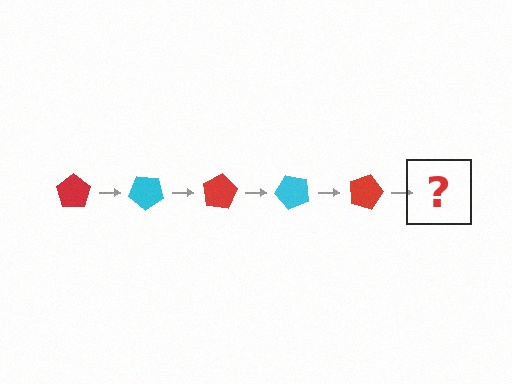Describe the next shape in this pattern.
It should be a cyan pentagon, rotated 200 degrees from the start.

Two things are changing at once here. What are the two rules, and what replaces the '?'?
The two rules are that it rotates 40 degrees each step and the color cycles through red and cyan. The '?' should be a cyan pentagon, rotated 200 degrees from the start.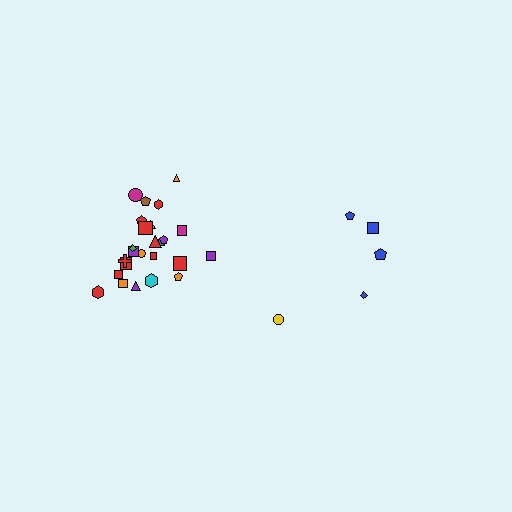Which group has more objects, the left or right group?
The left group.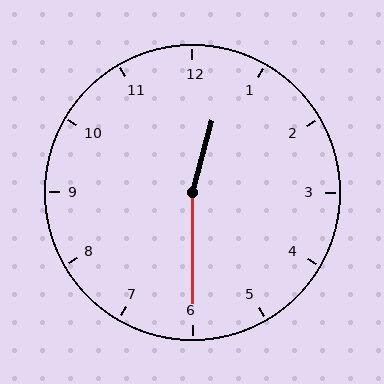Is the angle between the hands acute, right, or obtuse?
It is obtuse.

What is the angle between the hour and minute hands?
Approximately 165 degrees.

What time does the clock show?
12:30.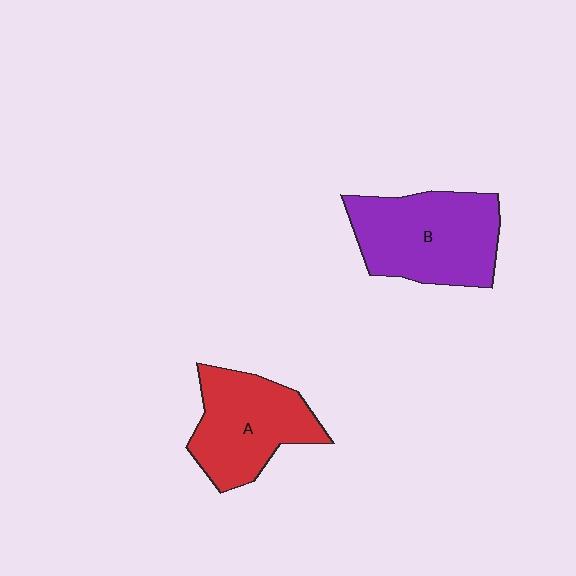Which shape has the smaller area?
Shape A (red).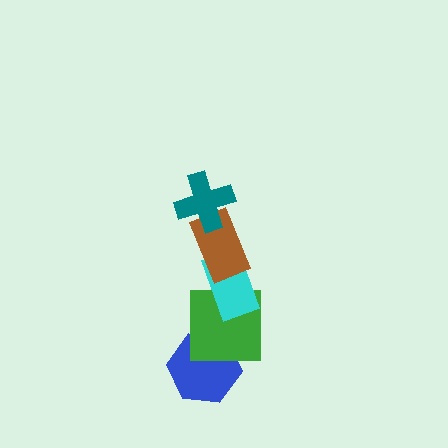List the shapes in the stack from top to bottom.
From top to bottom: the teal cross, the brown rectangle, the cyan rectangle, the green square, the blue hexagon.